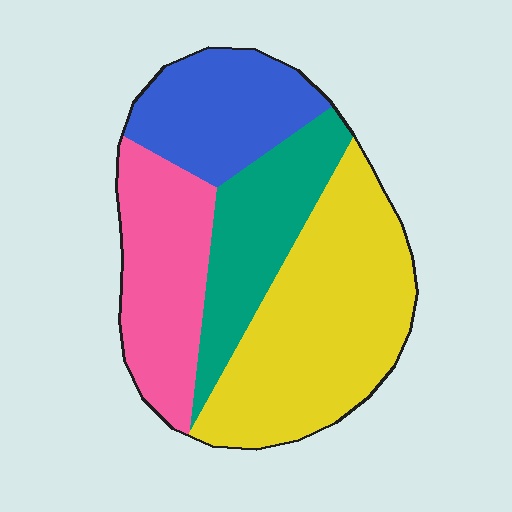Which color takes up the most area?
Yellow, at roughly 40%.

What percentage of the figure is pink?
Pink takes up about one fifth (1/5) of the figure.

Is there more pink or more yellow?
Yellow.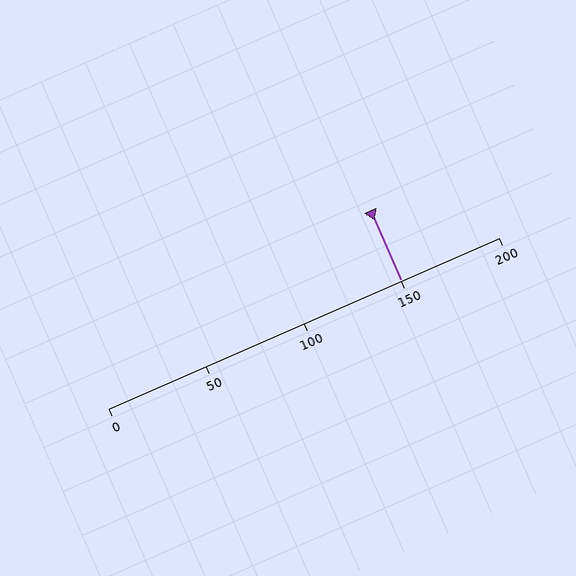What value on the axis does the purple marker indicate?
The marker indicates approximately 150.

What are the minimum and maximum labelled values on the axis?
The axis runs from 0 to 200.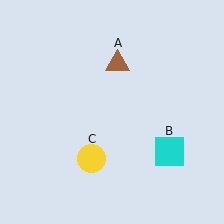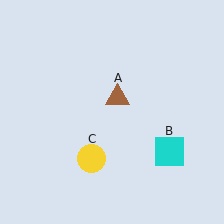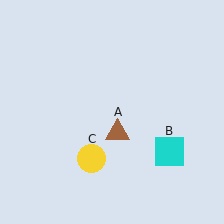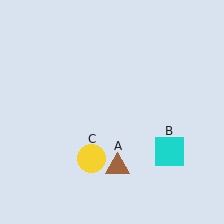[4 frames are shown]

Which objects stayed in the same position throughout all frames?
Cyan square (object B) and yellow circle (object C) remained stationary.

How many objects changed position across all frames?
1 object changed position: brown triangle (object A).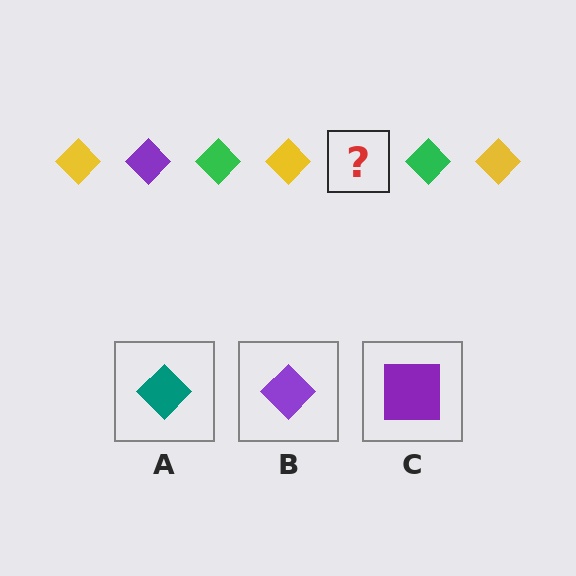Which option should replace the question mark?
Option B.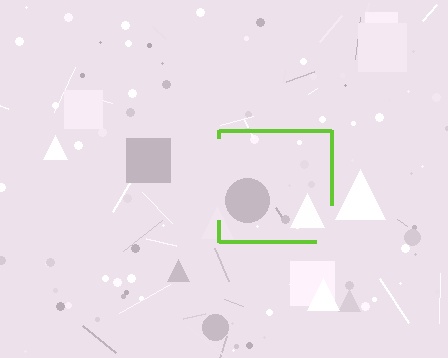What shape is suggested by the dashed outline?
The dashed outline suggests a square.